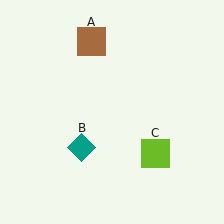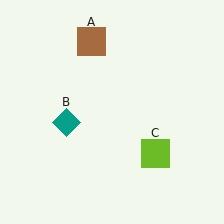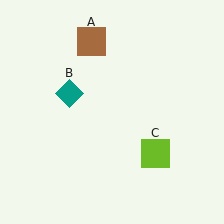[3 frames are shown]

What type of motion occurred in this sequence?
The teal diamond (object B) rotated clockwise around the center of the scene.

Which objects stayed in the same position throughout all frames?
Brown square (object A) and lime square (object C) remained stationary.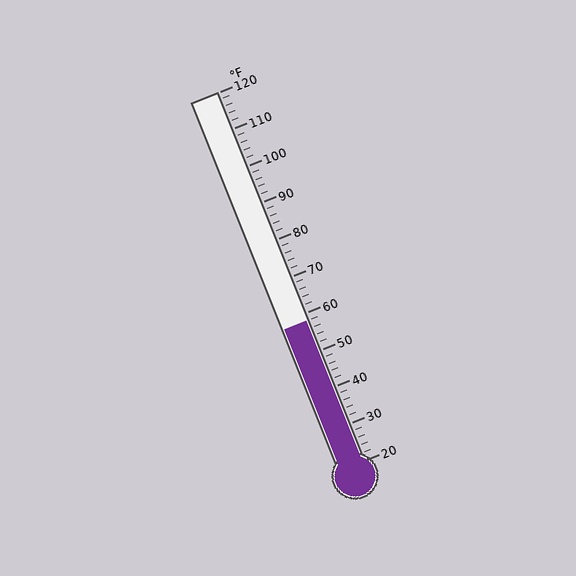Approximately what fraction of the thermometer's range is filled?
The thermometer is filled to approximately 40% of its range.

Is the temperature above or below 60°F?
The temperature is below 60°F.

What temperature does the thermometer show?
The thermometer shows approximately 58°F.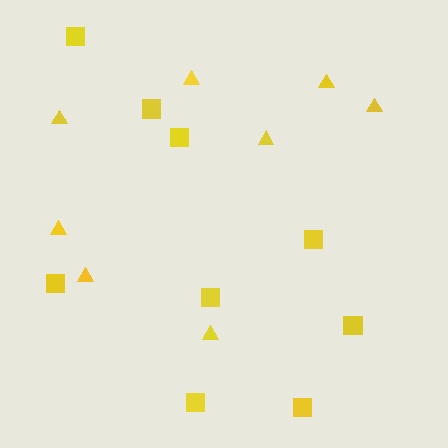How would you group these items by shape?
There are 2 groups: one group of triangles (8) and one group of squares (9).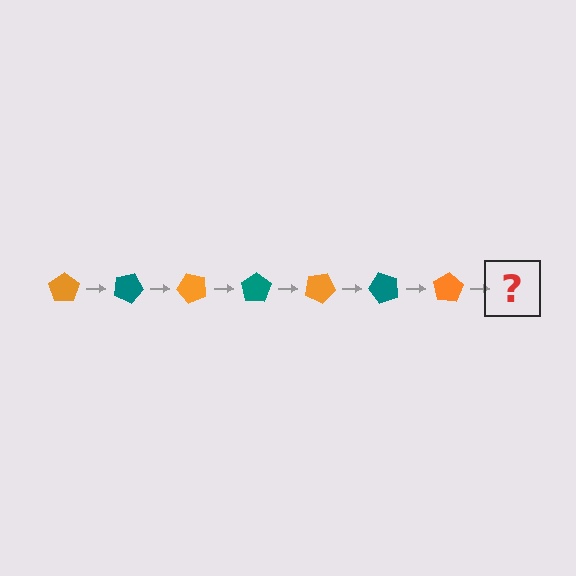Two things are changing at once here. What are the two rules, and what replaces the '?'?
The two rules are that it rotates 25 degrees each step and the color cycles through orange and teal. The '?' should be a teal pentagon, rotated 175 degrees from the start.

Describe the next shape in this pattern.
It should be a teal pentagon, rotated 175 degrees from the start.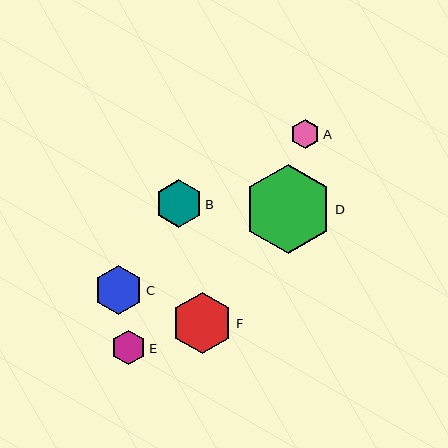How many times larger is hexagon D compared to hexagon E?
Hexagon D is approximately 2.6 times the size of hexagon E.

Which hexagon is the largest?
Hexagon D is the largest with a size of approximately 88 pixels.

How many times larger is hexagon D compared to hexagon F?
Hexagon D is approximately 1.4 times the size of hexagon F.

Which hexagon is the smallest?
Hexagon A is the smallest with a size of approximately 29 pixels.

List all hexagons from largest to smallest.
From largest to smallest: D, F, C, B, E, A.